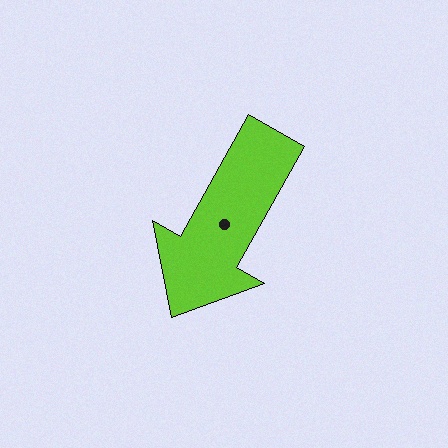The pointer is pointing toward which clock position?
Roughly 7 o'clock.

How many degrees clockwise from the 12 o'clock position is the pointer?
Approximately 209 degrees.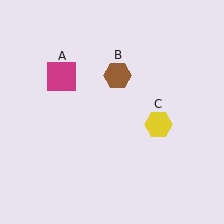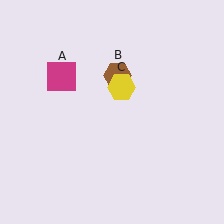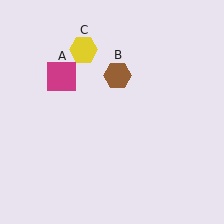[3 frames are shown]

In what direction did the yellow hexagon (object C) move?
The yellow hexagon (object C) moved up and to the left.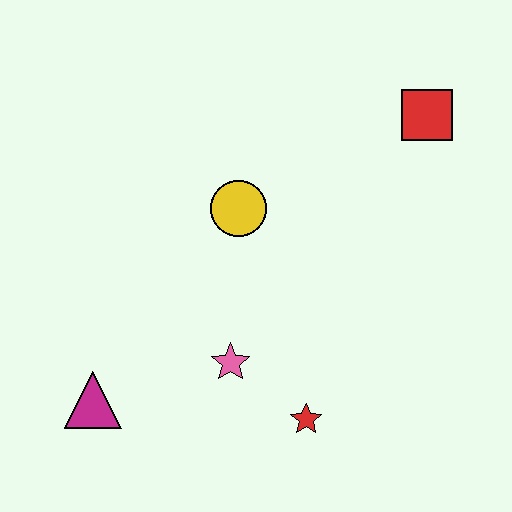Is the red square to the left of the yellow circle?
No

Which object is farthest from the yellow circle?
The magenta triangle is farthest from the yellow circle.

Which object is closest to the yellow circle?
The pink star is closest to the yellow circle.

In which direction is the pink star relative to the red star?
The pink star is to the left of the red star.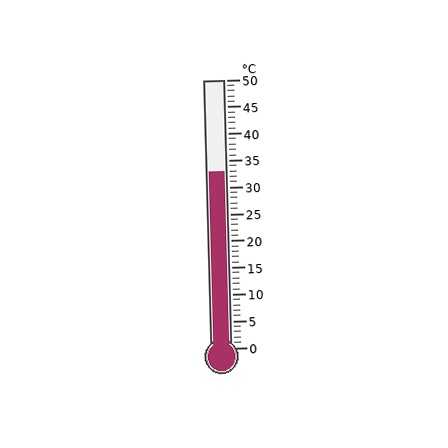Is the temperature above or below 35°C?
The temperature is below 35°C.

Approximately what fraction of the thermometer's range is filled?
The thermometer is filled to approximately 65% of its range.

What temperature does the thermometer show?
The thermometer shows approximately 33°C.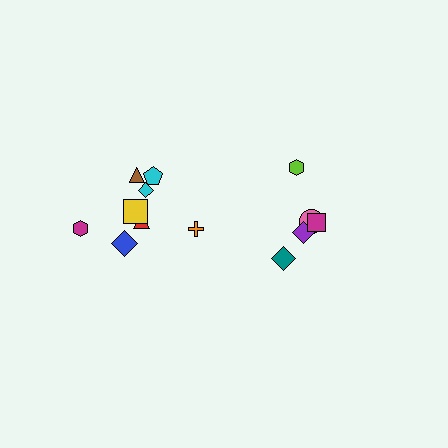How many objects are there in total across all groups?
There are 13 objects.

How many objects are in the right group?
There are 5 objects.